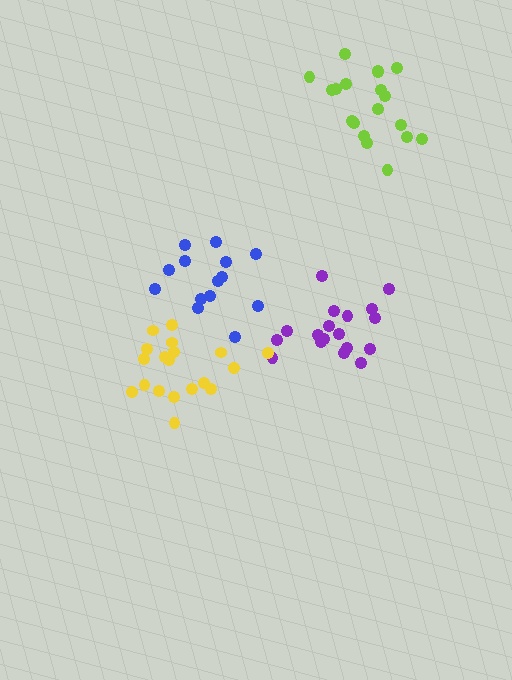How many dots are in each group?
Group 1: 18 dots, Group 2: 14 dots, Group 3: 19 dots, Group 4: 19 dots (70 total).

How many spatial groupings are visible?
There are 4 spatial groupings.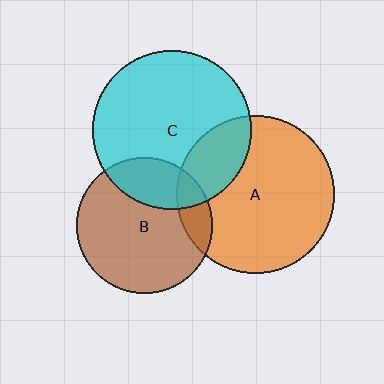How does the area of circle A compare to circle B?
Approximately 1.3 times.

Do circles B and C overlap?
Yes.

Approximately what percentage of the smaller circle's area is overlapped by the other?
Approximately 25%.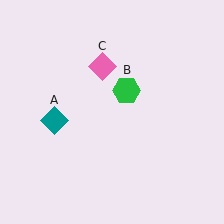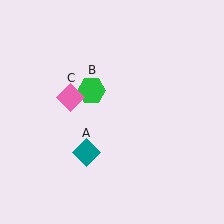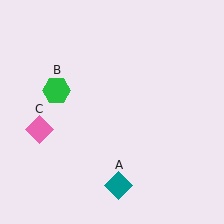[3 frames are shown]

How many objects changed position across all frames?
3 objects changed position: teal diamond (object A), green hexagon (object B), pink diamond (object C).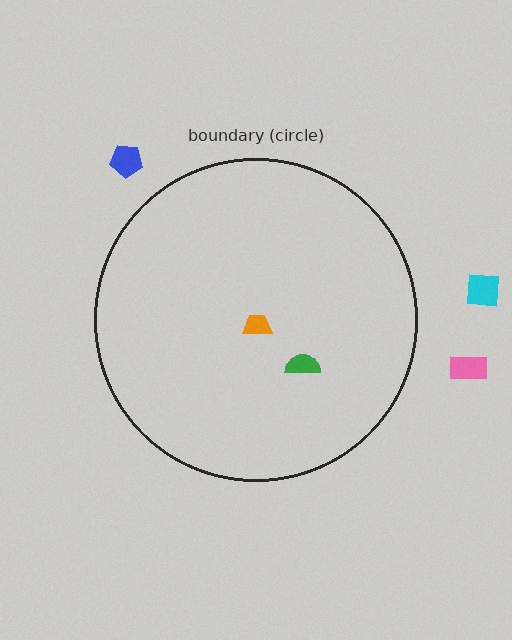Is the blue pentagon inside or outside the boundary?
Outside.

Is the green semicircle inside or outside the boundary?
Inside.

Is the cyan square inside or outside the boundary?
Outside.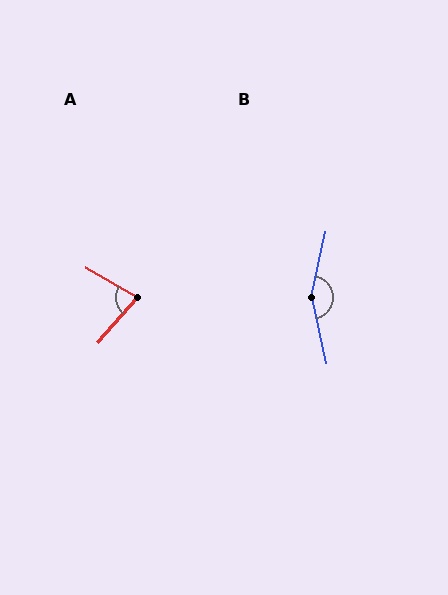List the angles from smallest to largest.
A (80°), B (156°).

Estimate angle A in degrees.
Approximately 80 degrees.